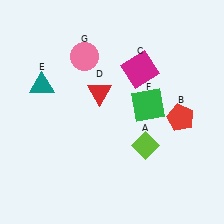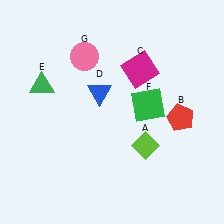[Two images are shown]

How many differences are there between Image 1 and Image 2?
There are 2 differences between the two images.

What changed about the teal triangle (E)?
In Image 1, E is teal. In Image 2, it changed to green.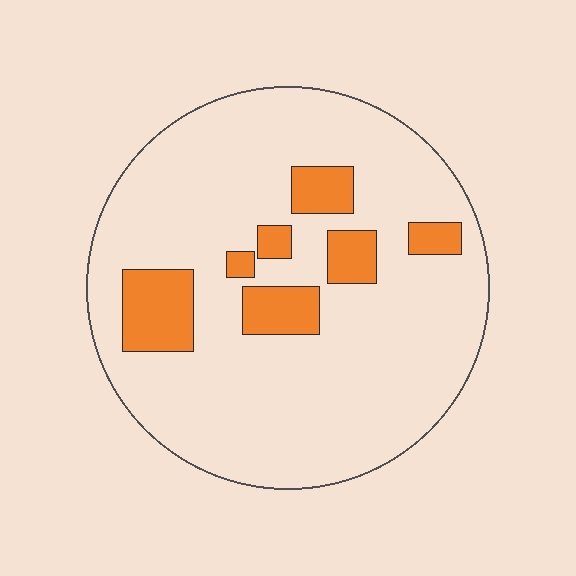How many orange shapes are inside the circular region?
7.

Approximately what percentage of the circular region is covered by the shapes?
Approximately 15%.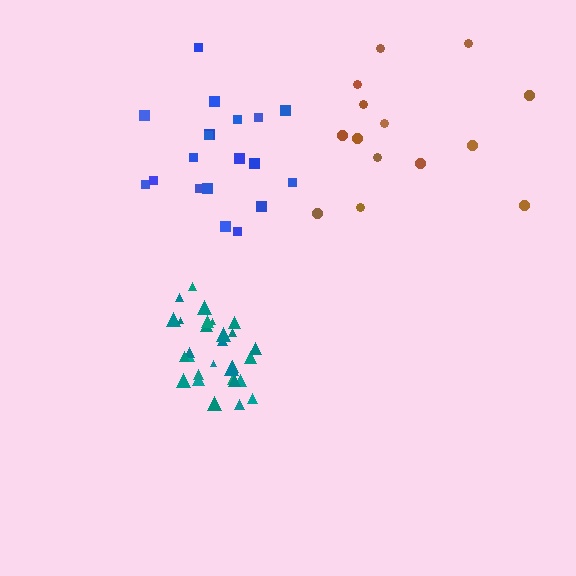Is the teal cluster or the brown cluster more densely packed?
Teal.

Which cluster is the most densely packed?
Teal.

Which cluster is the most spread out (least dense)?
Brown.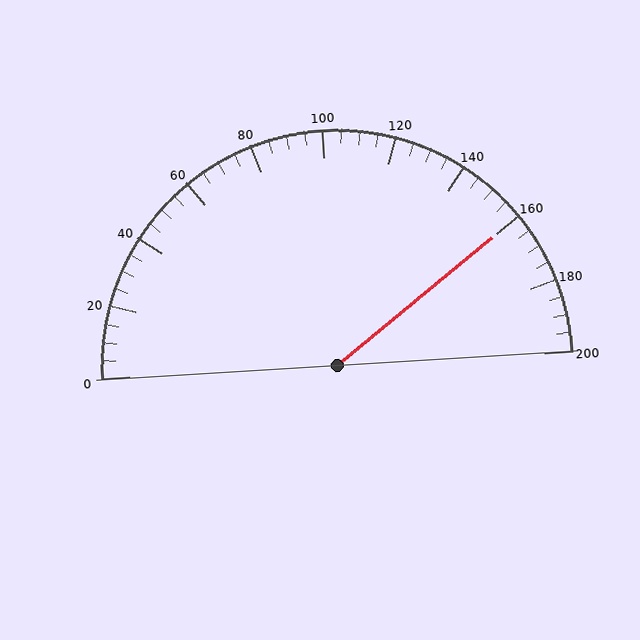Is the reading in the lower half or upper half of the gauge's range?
The reading is in the upper half of the range (0 to 200).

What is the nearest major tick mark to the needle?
The nearest major tick mark is 160.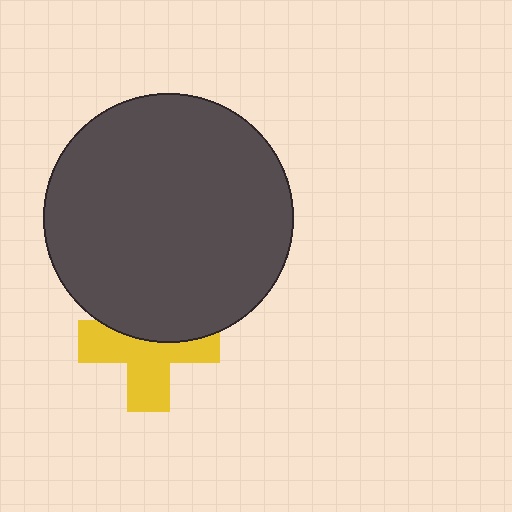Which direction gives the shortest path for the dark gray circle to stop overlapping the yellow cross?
Moving up gives the shortest separation.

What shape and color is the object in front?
The object in front is a dark gray circle.